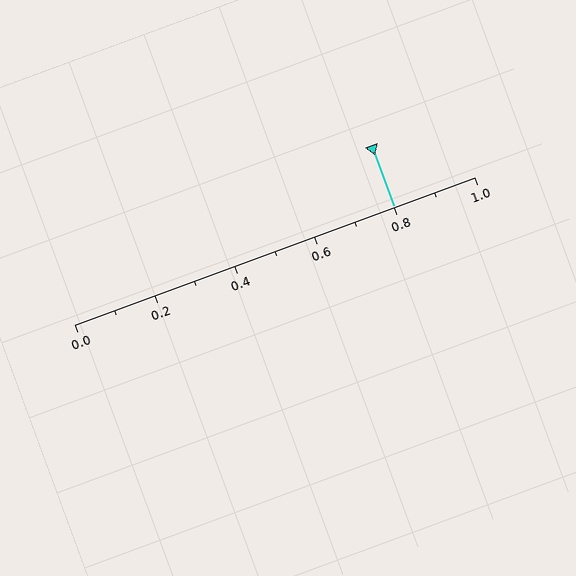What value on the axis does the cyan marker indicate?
The marker indicates approximately 0.8.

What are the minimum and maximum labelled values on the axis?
The axis runs from 0.0 to 1.0.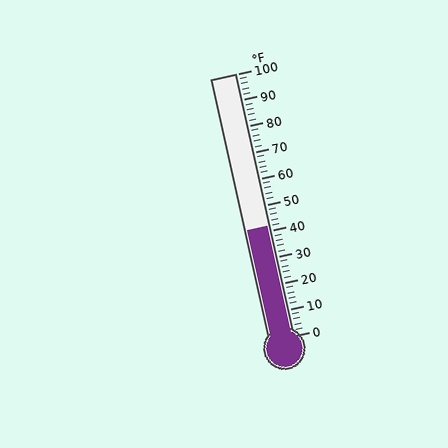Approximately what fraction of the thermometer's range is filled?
The thermometer is filled to approximately 40% of its range.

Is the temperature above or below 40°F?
The temperature is above 40°F.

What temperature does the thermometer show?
The thermometer shows approximately 42°F.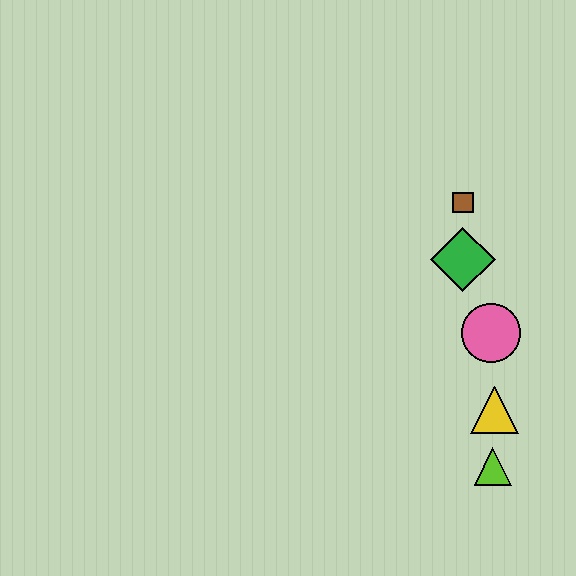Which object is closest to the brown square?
The green diamond is closest to the brown square.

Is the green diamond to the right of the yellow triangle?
No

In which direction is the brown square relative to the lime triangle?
The brown square is above the lime triangle.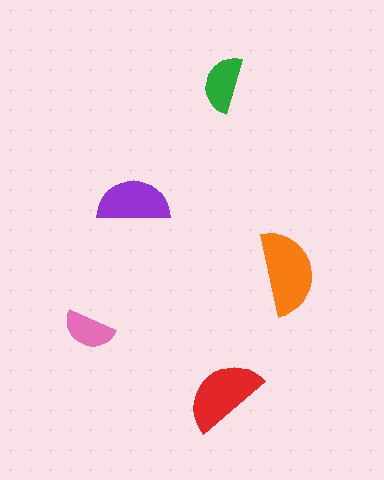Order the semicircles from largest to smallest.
the orange one, the red one, the purple one, the green one, the pink one.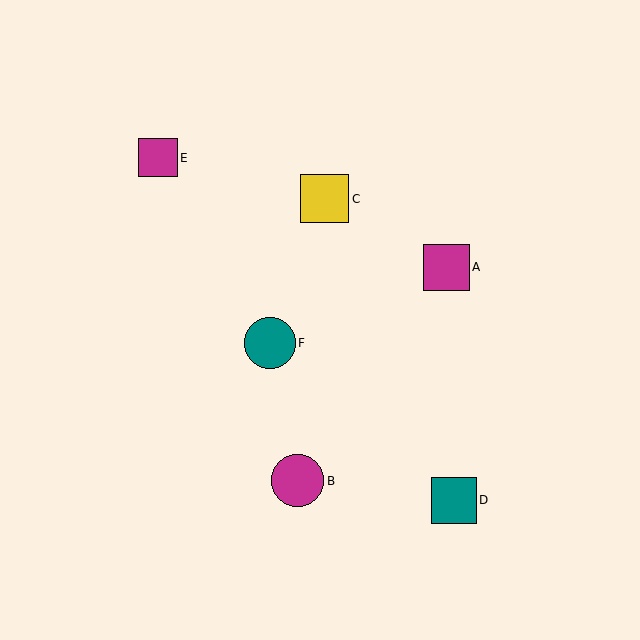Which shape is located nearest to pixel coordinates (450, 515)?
The teal square (labeled D) at (454, 500) is nearest to that location.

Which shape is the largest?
The magenta circle (labeled B) is the largest.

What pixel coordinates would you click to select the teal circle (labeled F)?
Click at (270, 343) to select the teal circle F.